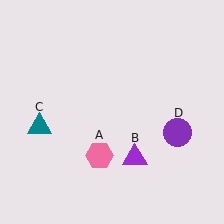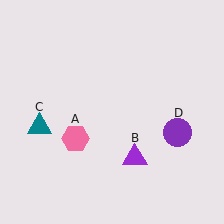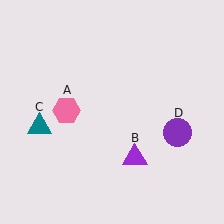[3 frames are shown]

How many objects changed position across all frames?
1 object changed position: pink hexagon (object A).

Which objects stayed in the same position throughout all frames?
Purple triangle (object B) and teal triangle (object C) and purple circle (object D) remained stationary.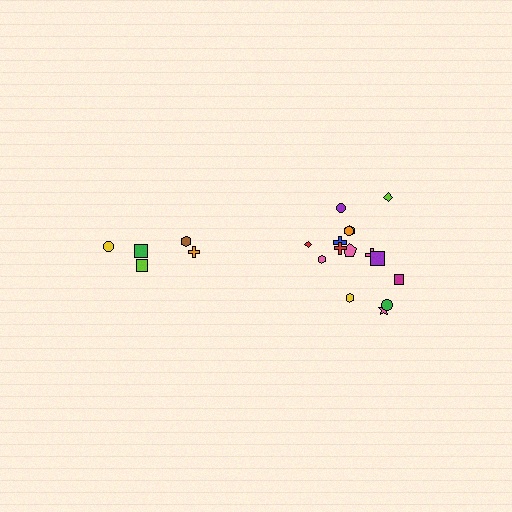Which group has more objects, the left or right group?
The right group.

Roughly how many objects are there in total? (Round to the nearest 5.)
Roughly 20 objects in total.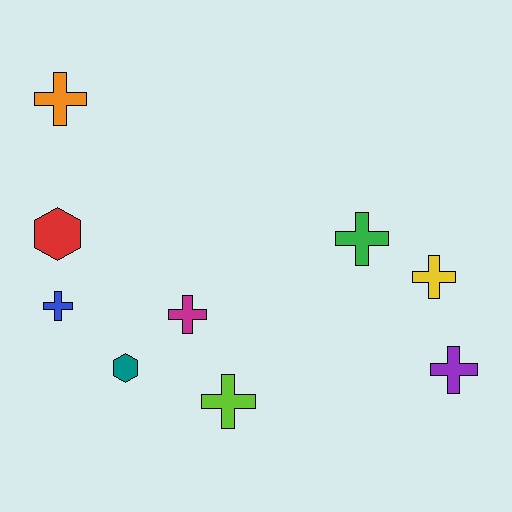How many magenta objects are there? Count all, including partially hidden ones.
There is 1 magenta object.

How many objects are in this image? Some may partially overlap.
There are 9 objects.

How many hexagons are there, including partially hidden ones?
There are 2 hexagons.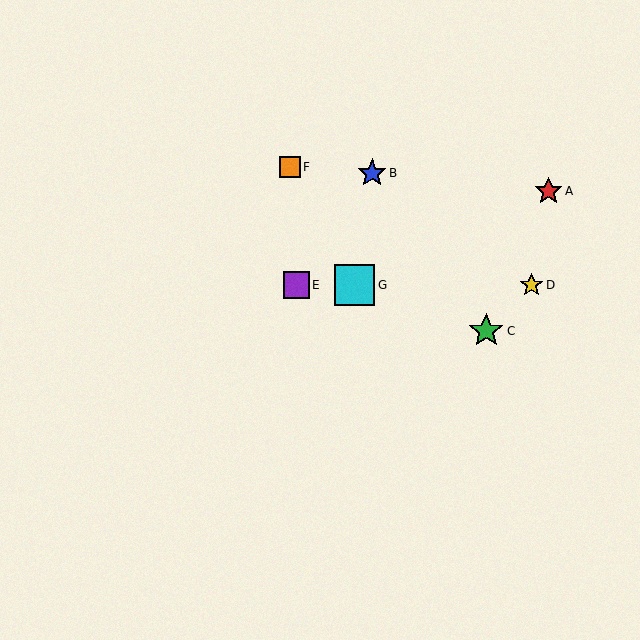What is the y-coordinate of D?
Object D is at y≈285.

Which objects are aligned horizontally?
Objects D, E, G are aligned horizontally.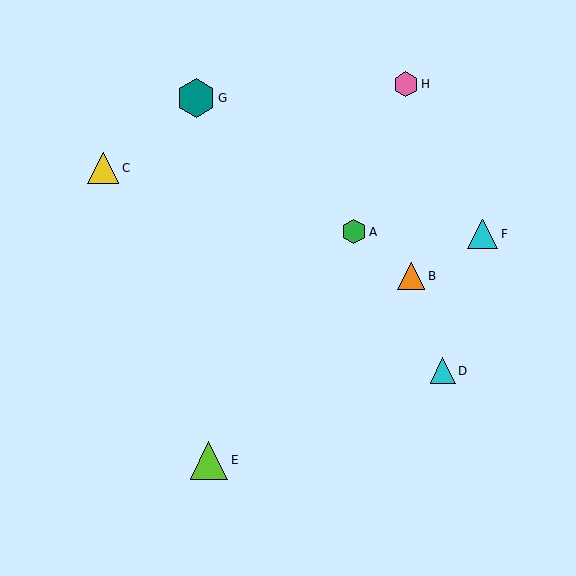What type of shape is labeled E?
Shape E is a lime triangle.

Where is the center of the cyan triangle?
The center of the cyan triangle is at (443, 371).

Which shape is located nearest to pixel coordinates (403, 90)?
The pink hexagon (labeled H) at (406, 84) is nearest to that location.